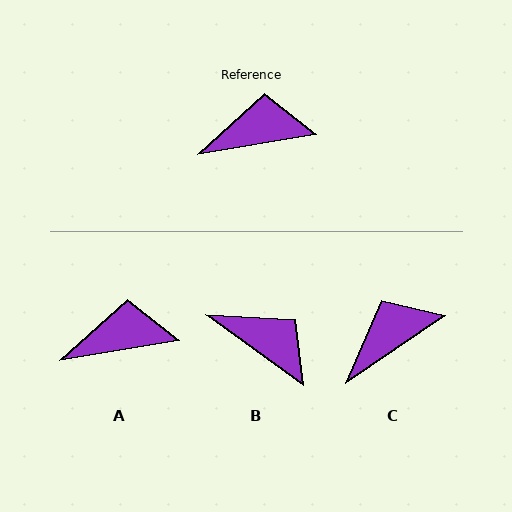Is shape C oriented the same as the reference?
No, it is off by about 25 degrees.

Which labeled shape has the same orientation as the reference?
A.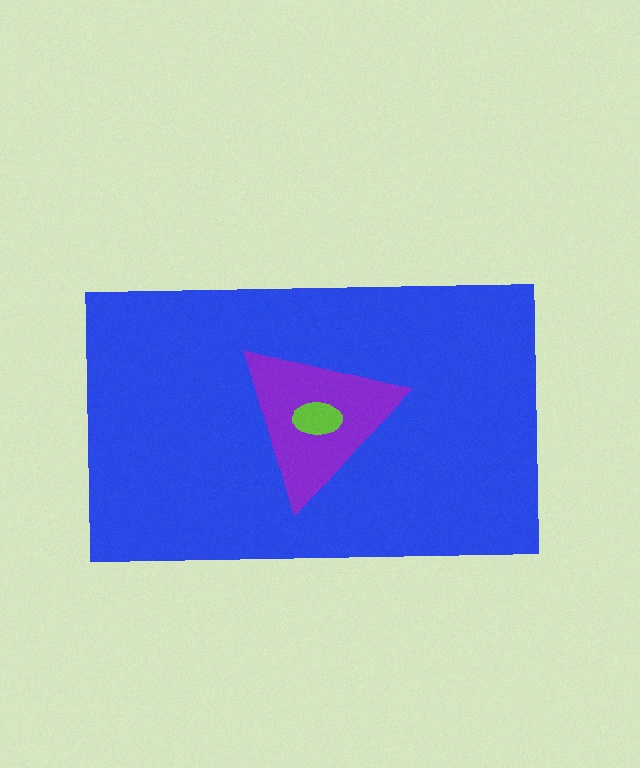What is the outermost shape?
The blue rectangle.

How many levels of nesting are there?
3.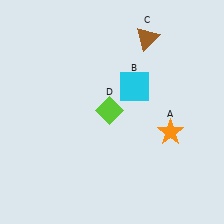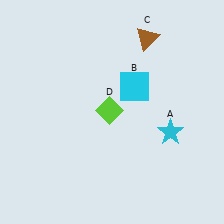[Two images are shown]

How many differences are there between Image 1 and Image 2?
There is 1 difference between the two images.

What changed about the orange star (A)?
In Image 1, A is orange. In Image 2, it changed to cyan.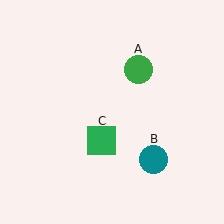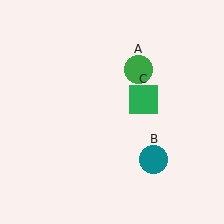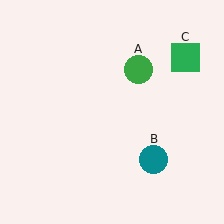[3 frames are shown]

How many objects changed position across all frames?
1 object changed position: green square (object C).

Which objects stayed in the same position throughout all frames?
Green circle (object A) and teal circle (object B) remained stationary.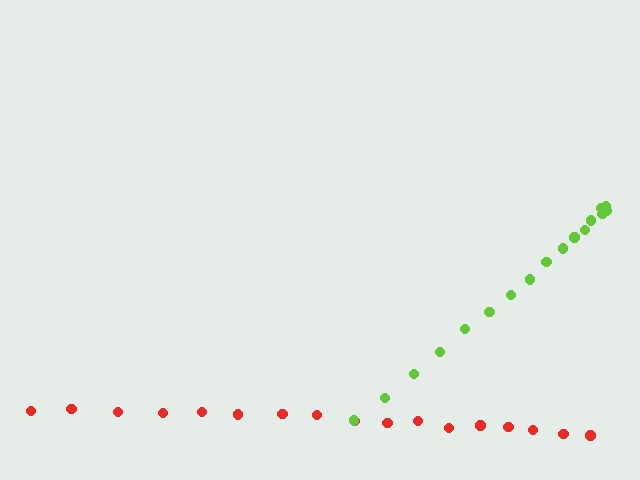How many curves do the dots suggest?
There are 2 distinct paths.